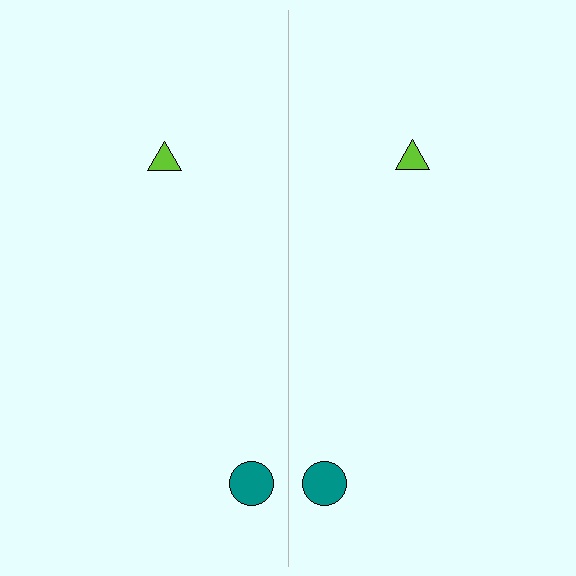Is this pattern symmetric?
Yes, this pattern has bilateral (reflection) symmetry.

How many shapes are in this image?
There are 4 shapes in this image.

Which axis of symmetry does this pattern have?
The pattern has a vertical axis of symmetry running through the center of the image.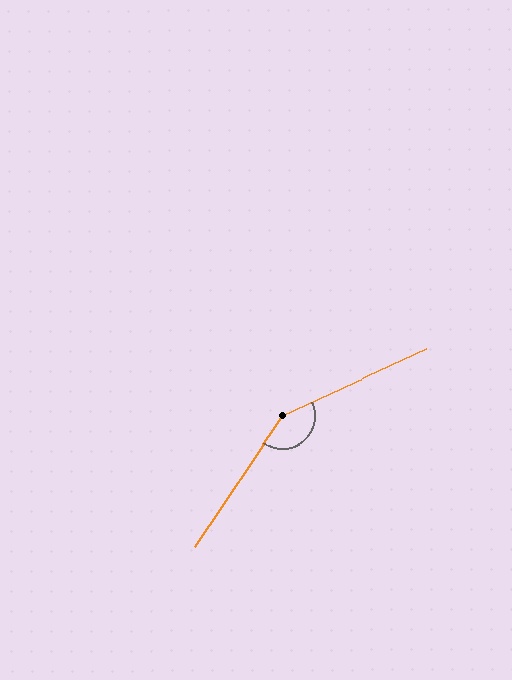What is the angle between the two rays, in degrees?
Approximately 149 degrees.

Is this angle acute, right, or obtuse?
It is obtuse.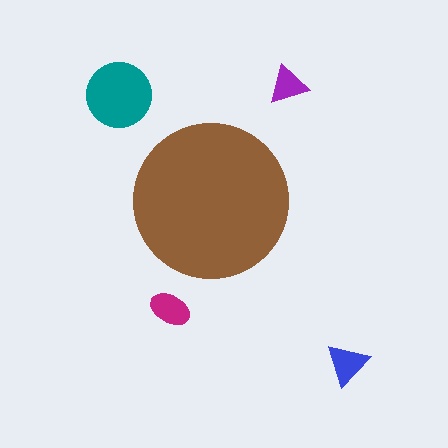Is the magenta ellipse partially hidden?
No, the magenta ellipse is fully visible.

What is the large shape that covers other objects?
A brown circle.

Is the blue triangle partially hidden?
No, the blue triangle is fully visible.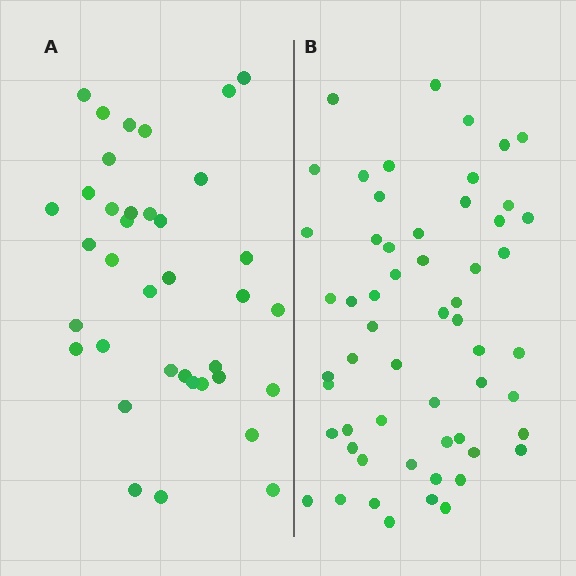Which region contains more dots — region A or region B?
Region B (the right region) has more dots.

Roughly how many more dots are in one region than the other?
Region B has approximately 20 more dots than region A.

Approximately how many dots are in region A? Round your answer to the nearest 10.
About 40 dots. (The exact count is 37, which rounds to 40.)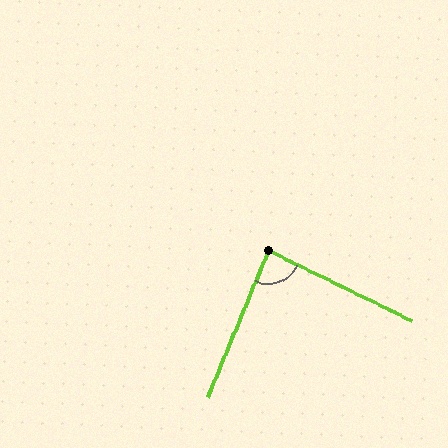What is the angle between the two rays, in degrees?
Approximately 87 degrees.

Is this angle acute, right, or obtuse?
It is approximately a right angle.